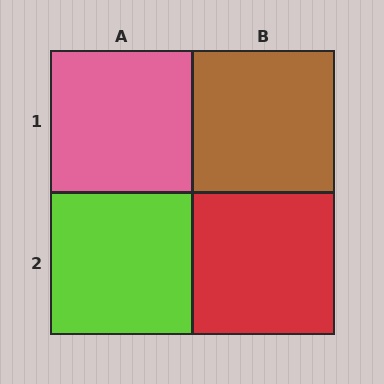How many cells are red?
1 cell is red.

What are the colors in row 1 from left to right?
Pink, brown.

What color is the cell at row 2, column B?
Red.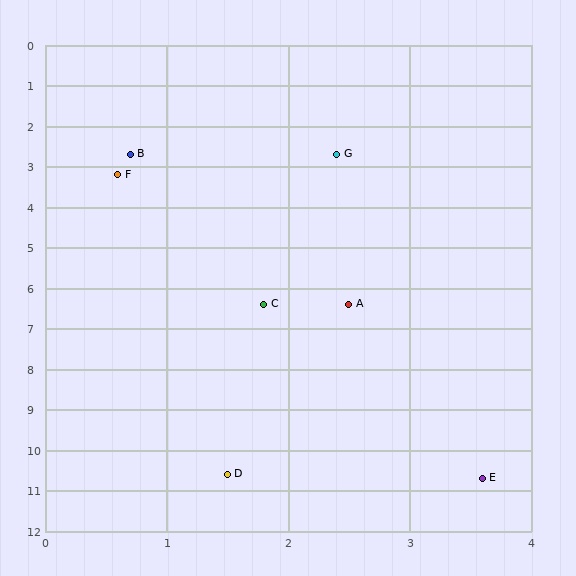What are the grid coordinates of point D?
Point D is at approximately (1.5, 10.6).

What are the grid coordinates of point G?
Point G is at approximately (2.4, 2.7).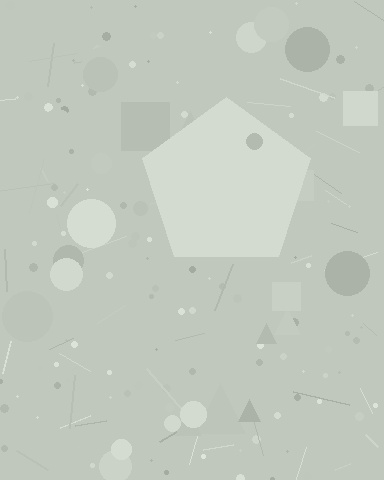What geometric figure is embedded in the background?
A pentagon is embedded in the background.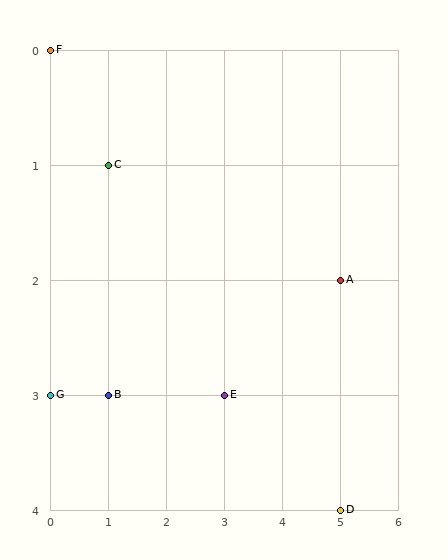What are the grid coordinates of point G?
Point G is at grid coordinates (0, 3).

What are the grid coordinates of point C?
Point C is at grid coordinates (1, 1).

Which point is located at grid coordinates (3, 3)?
Point E is at (3, 3).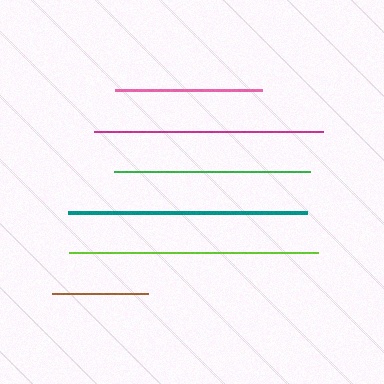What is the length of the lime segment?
The lime segment is approximately 249 pixels long.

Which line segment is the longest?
The lime line is the longest at approximately 249 pixels.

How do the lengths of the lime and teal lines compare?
The lime and teal lines are approximately the same length.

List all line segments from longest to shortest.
From longest to shortest: lime, teal, magenta, green, pink, brown.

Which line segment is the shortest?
The brown line is the shortest at approximately 96 pixels.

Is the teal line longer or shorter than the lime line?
The lime line is longer than the teal line.